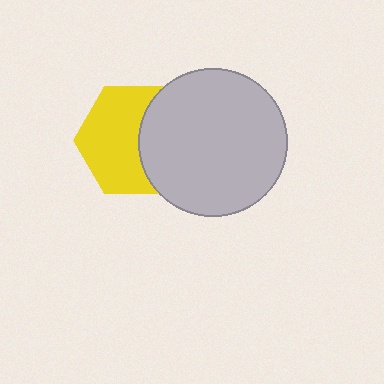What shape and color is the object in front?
The object in front is a light gray circle.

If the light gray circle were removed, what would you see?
You would see the complete yellow hexagon.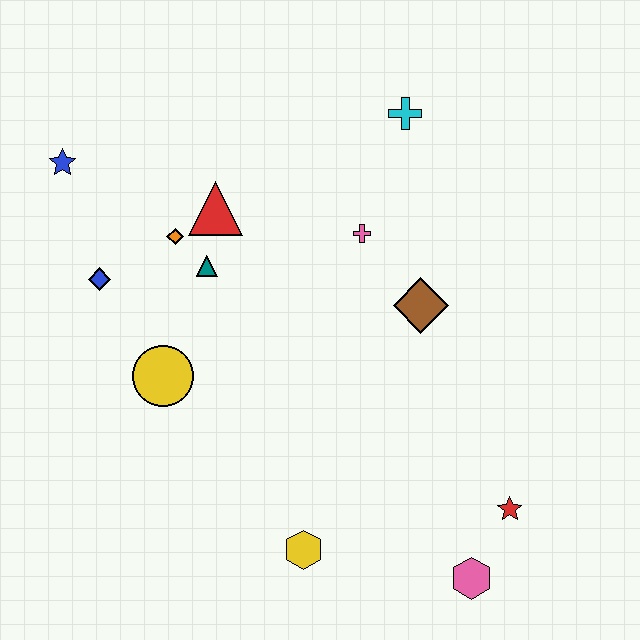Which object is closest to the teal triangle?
The orange diamond is closest to the teal triangle.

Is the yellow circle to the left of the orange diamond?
Yes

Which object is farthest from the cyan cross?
The pink hexagon is farthest from the cyan cross.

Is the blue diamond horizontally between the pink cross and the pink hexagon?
No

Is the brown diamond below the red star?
No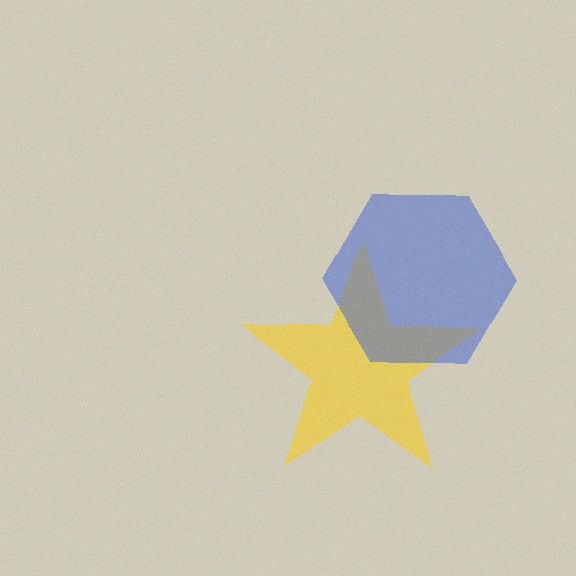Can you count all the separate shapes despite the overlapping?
Yes, there are 2 separate shapes.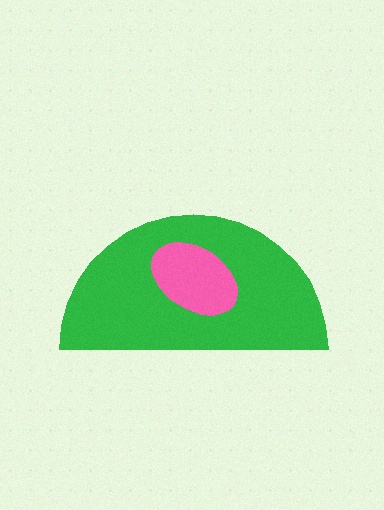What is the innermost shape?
The pink ellipse.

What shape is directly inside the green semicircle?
The pink ellipse.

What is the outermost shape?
The green semicircle.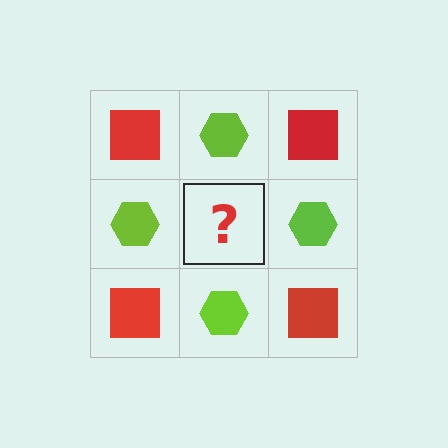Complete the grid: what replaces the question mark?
The question mark should be replaced with a red square.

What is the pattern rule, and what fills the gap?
The rule is that it alternates red square and lime hexagon in a checkerboard pattern. The gap should be filled with a red square.